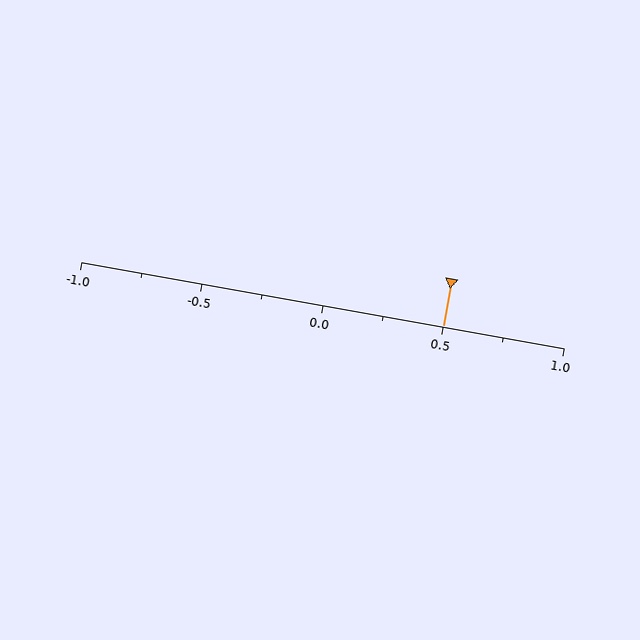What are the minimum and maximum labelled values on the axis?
The axis runs from -1.0 to 1.0.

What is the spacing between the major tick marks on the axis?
The major ticks are spaced 0.5 apart.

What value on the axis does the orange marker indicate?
The marker indicates approximately 0.5.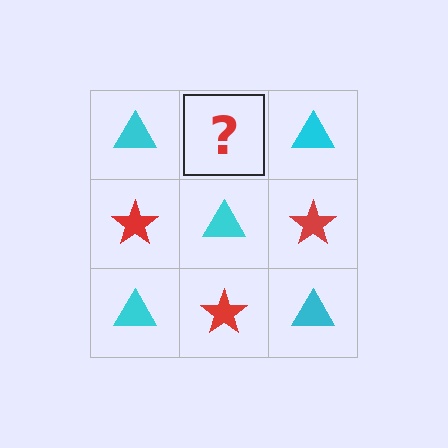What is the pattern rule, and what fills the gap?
The rule is that it alternates cyan triangle and red star in a checkerboard pattern. The gap should be filled with a red star.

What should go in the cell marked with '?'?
The missing cell should contain a red star.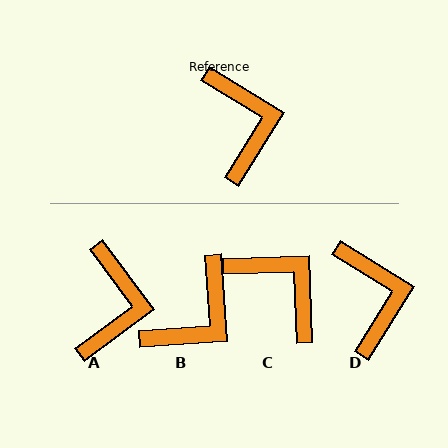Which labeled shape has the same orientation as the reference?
D.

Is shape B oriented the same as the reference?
No, it is off by about 55 degrees.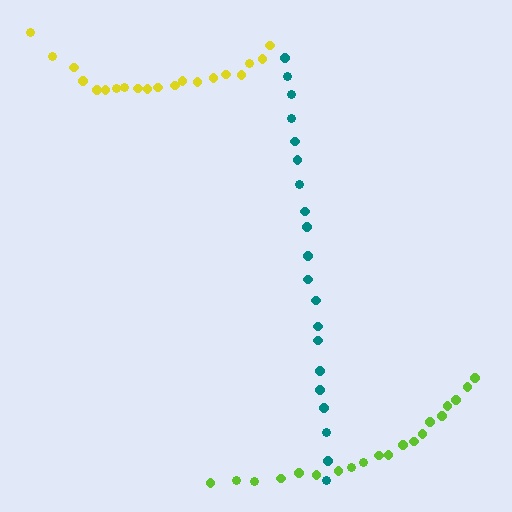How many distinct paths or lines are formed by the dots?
There are 3 distinct paths.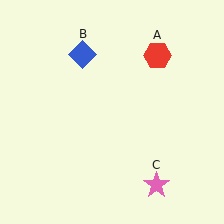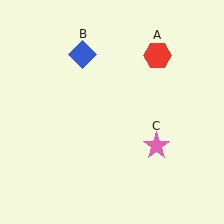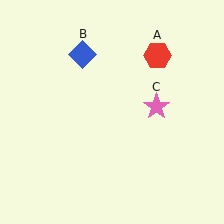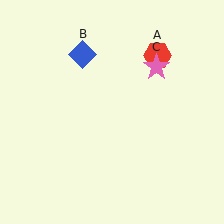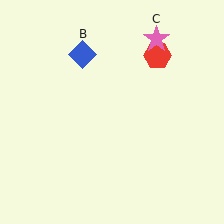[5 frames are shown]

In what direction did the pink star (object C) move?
The pink star (object C) moved up.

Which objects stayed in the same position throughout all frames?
Red hexagon (object A) and blue diamond (object B) remained stationary.